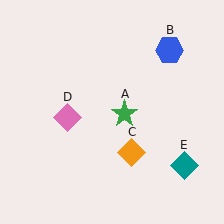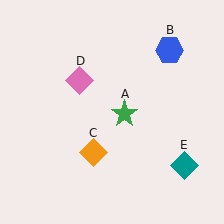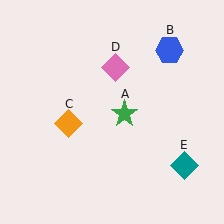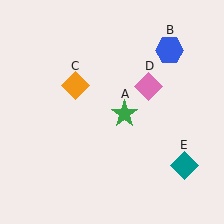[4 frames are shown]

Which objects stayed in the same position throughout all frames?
Green star (object A) and blue hexagon (object B) and teal diamond (object E) remained stationary.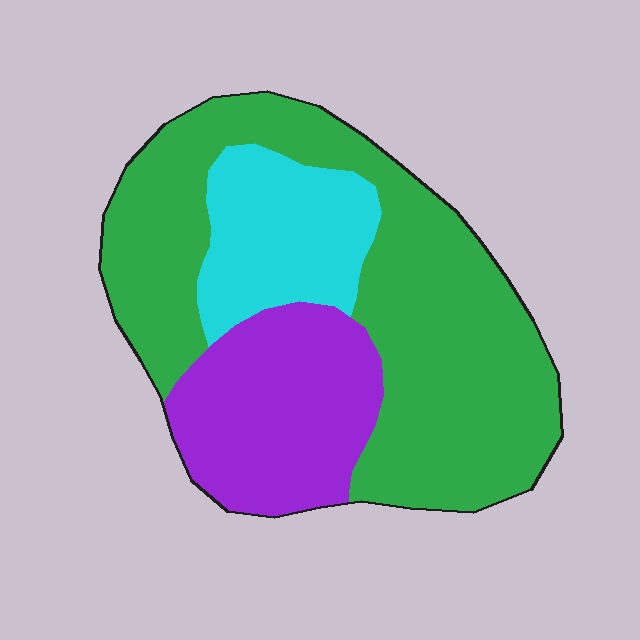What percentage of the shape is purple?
Purple takes up less than a quarter of the shape.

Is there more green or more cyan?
Green.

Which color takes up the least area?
Cyan, at roughly 20%.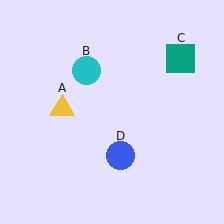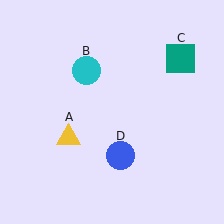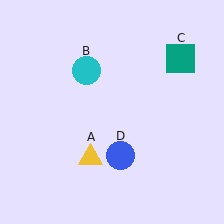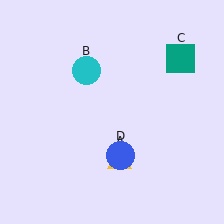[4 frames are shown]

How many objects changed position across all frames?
1 object changed position: yellow triangle (object A).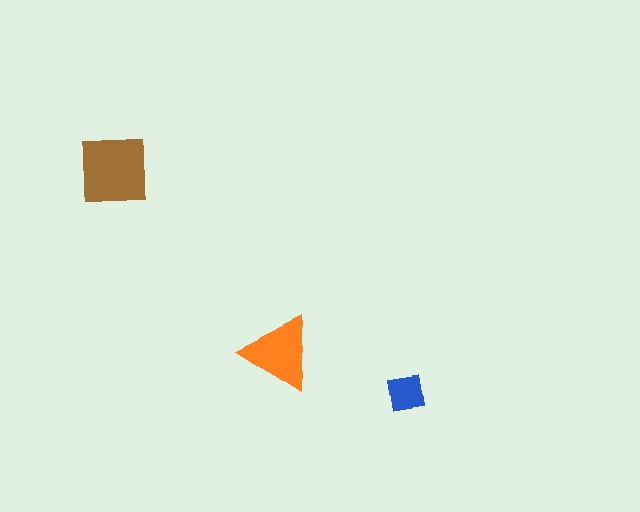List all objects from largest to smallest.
The brown square, the orange triangle, the blue square.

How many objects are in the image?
There are 3 objects in the image.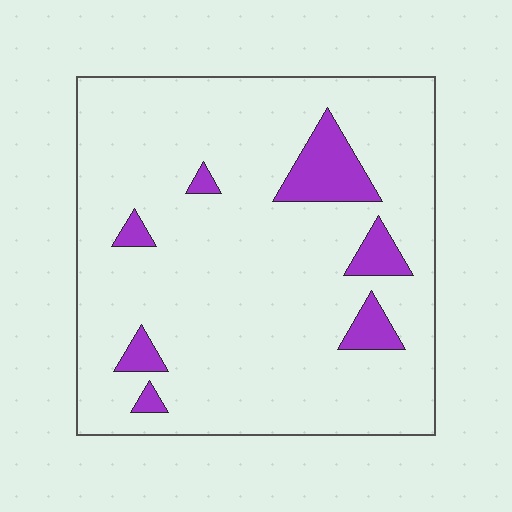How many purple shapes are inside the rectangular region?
7.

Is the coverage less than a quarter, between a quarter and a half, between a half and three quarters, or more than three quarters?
Less than a quarter.